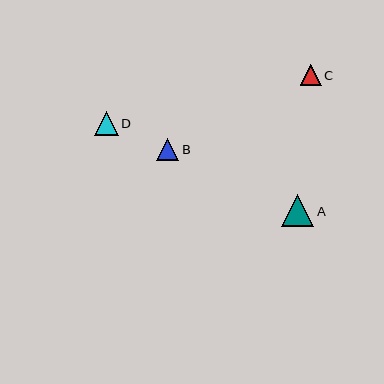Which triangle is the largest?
Triangle A is the largest with a size of approximately 32 pixels.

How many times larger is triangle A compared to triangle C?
Triangle A is approximately 1.5 times the size of triangle C.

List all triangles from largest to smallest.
From largest to smallest: A, D, B, C.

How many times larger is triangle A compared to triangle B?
Triangle A is approximately 1.4 times the size of triangle B.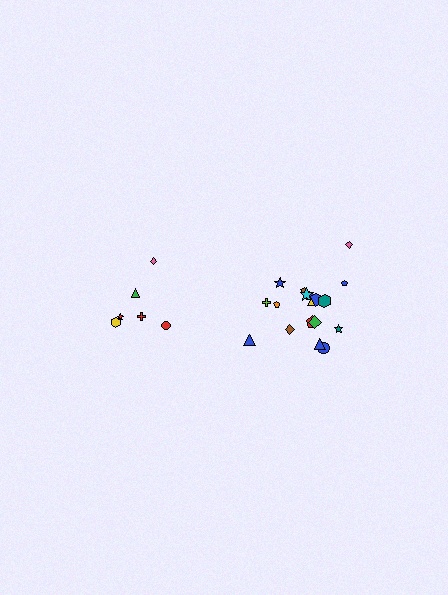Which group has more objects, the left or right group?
The right group.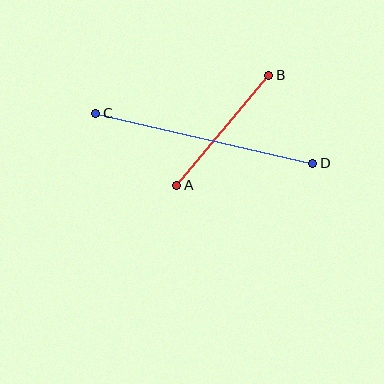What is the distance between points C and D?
The distance is approximately 223 pixels.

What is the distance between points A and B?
The distance is approximately 143 pixels.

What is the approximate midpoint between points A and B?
The midpoint is at approximately (223, 130) pixels.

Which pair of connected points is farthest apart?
Points C and D are farthest apart.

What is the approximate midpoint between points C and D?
The midpoint is at approximately (204, 138) pixels.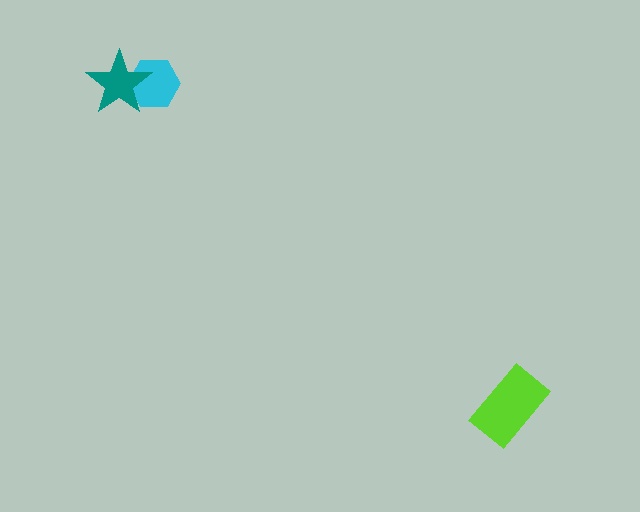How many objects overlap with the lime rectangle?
0 objects overlap with the lime rectangle.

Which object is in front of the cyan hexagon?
The teal star is in front of the cyan hexagon.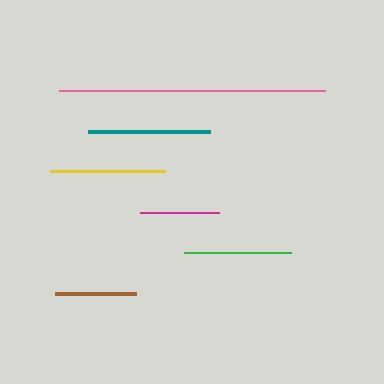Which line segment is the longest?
The pink line is the longest at approximately 265 pixels.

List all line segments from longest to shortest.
From longest to shortest: pink, teal, yellow, green, brown, magenta.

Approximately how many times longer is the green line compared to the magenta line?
The green line is approximately 1.3 times the length of the magenta line.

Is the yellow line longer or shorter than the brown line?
The yellow line is longer than the brown line.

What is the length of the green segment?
The green segment is approximately 106 pixels long.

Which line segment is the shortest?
The magenta line is the shortest at approximately 79 pixels.